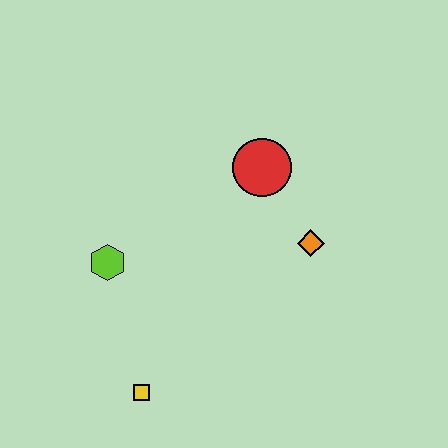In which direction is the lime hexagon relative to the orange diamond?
The lime hexagon is to the left of the orange diamond.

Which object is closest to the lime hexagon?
The yellow square is closest to the lime hexagon.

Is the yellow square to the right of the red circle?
No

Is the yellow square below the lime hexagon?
Yes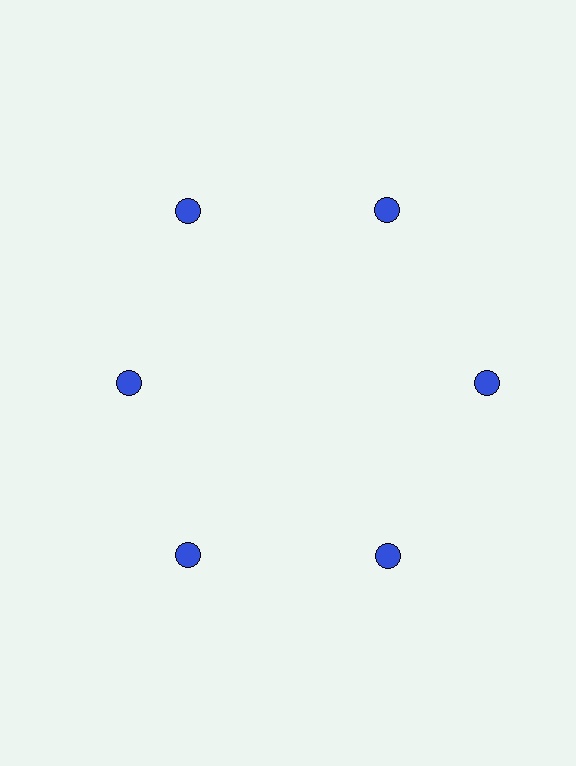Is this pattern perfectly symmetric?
No. The 6 blue circles are arranged in a ring, but one element near the 9 o'clock position is pulled inward toward the center, breaking the 6-fold rotational symmetry.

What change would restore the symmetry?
The symmetry would be restored by moving it outward, back onto the ring so that all 6 circles sit at equal angles and equal distance from the center.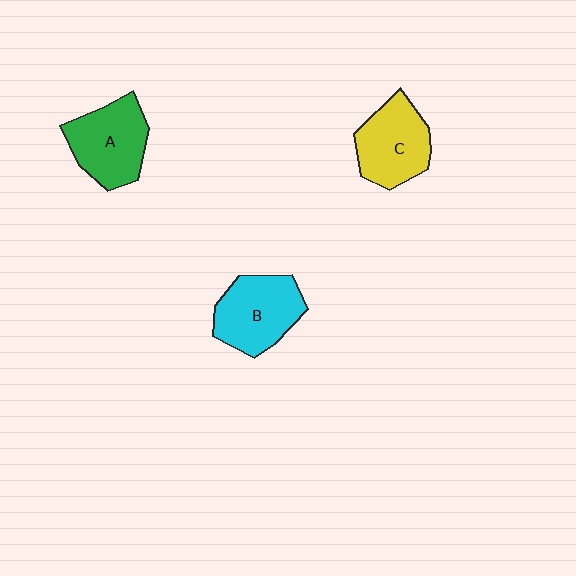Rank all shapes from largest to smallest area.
From largest to smallest: A (green), B (cyan), C (yellow).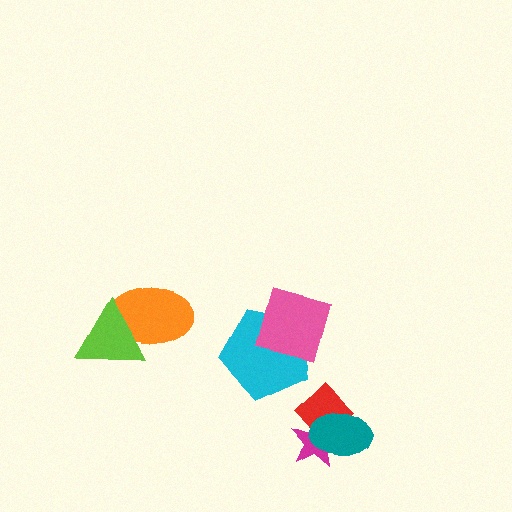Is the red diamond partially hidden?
Yes, it is partially covered by another shape.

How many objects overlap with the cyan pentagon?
1 object overlaps with the cyan pentagon.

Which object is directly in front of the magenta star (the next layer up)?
The red diamond is directly in front of the magenta star.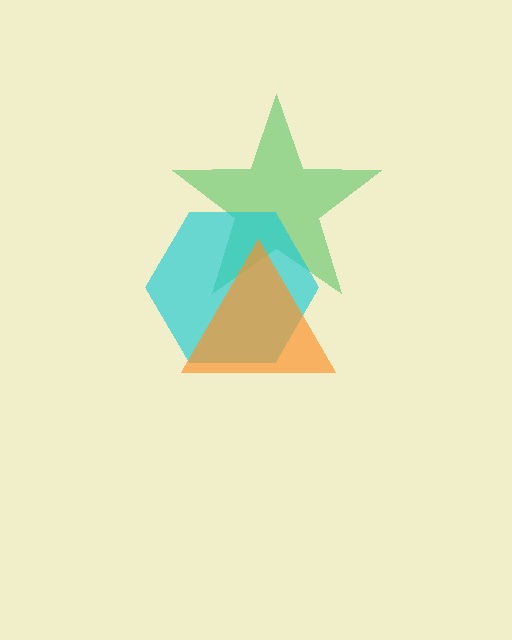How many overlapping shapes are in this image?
There are 3 overlapping shapes in the image.